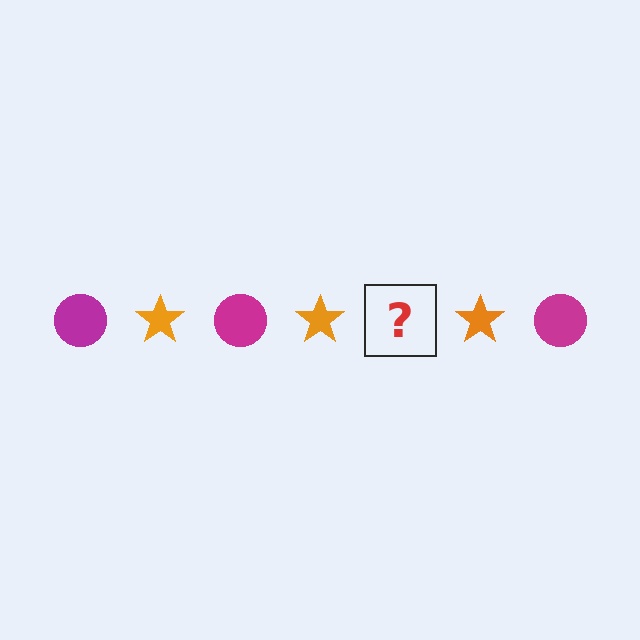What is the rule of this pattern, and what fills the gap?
The rule is that the pattern alternates between magenta circle and orange star. The gap should be filled with a magenta circle.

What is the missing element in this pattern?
The missing element is a magenta circle.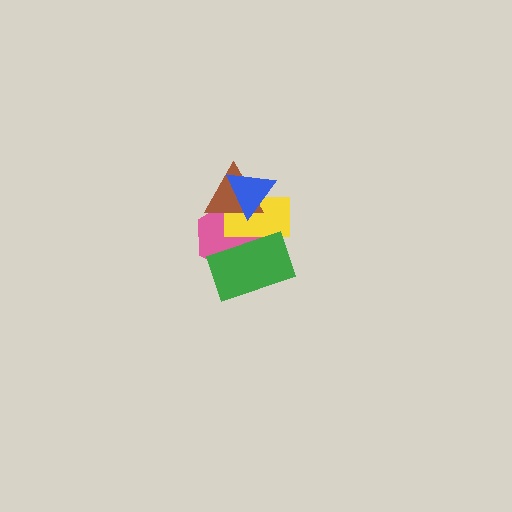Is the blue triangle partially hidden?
No, no other shape covers it.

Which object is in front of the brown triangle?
The blue triangle is in front of the brown triangle.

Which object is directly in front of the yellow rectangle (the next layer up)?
The brown triangle is directly in front of the yellow rectangle.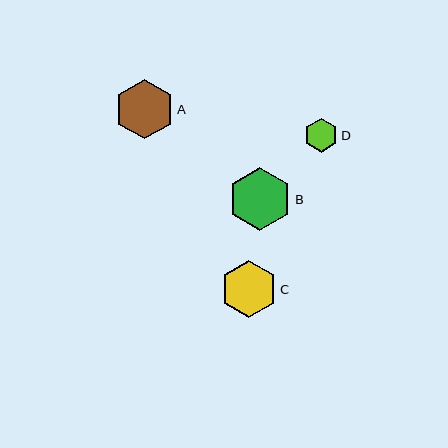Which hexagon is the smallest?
Hexagon D is the smallest with a size of approximately 34 pixels.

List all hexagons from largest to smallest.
From largest to smallest: B, A, C, D.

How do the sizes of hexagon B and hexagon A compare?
Hexagon B and hexagon A are approximately the same size.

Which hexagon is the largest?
Hexagon B is the largest with a size of approximately 63 pixels.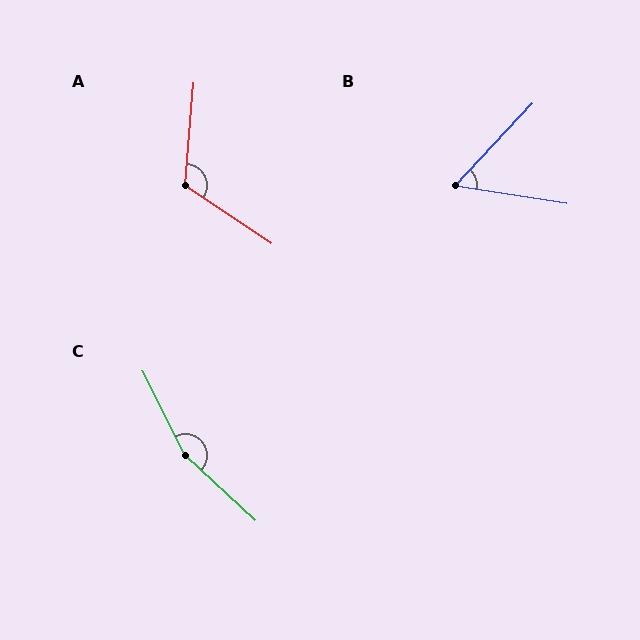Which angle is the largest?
C, at approximately 159 degrees.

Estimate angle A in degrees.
Approximately 119 degrees.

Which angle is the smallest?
B, at approximately 56 degrees.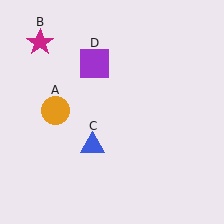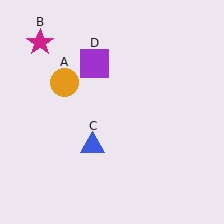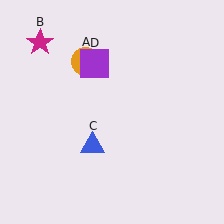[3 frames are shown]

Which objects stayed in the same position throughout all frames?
Magenta star (object B) and blue triangle (object C) and purple square (object D) remained stationary.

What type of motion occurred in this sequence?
The orange circle (object A) rotated clockwise around the center of the scene.